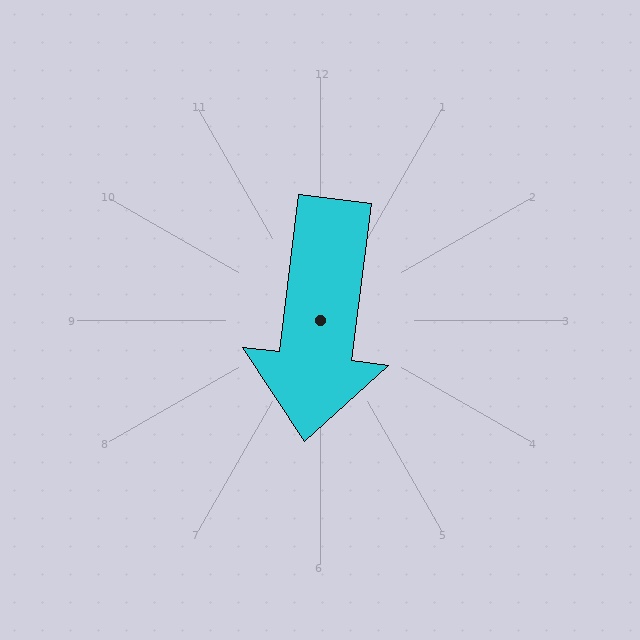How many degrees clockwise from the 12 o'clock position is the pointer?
Approximately 187 degrees.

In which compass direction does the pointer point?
South.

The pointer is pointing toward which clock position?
Roughly 6 o'clock.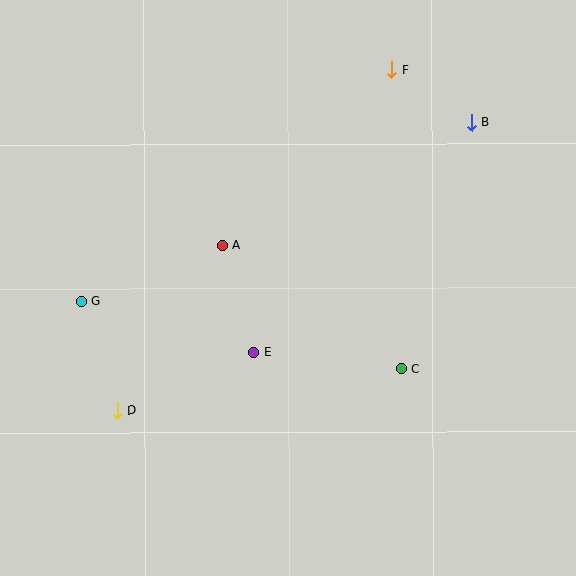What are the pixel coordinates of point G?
Point G is at (81, 301).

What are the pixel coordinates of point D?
Point D is at (118, 410).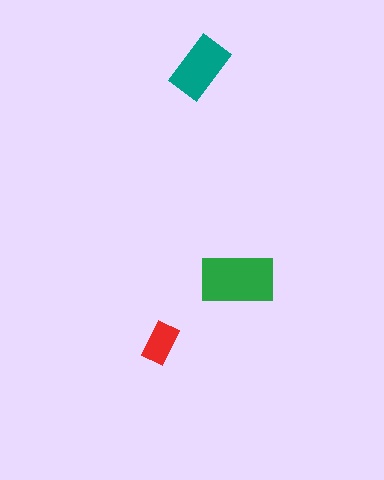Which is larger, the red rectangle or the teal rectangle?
The teal one.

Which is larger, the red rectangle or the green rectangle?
The green one.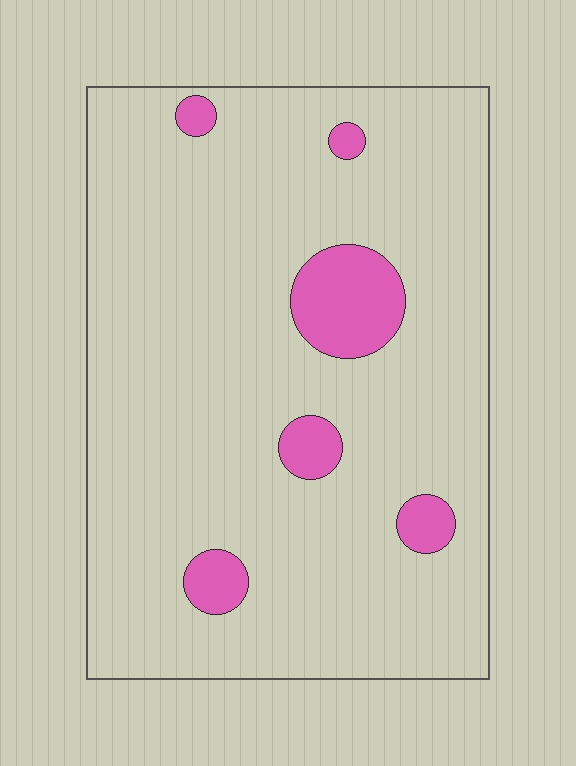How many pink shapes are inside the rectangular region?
6.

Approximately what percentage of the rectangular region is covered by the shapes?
Approximately 10%.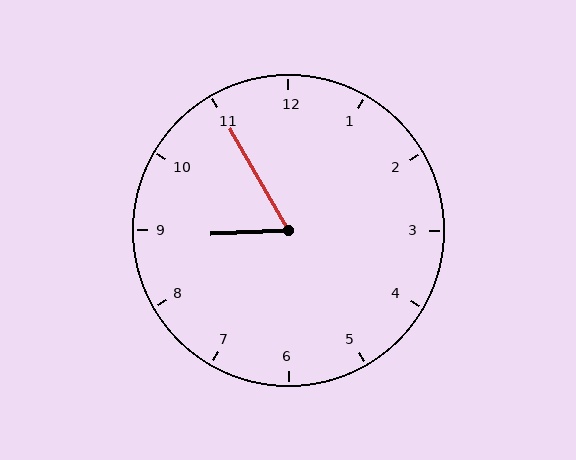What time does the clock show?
8:55.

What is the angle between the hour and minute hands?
Approximately 62 degrees.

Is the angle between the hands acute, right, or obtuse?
It is acute.